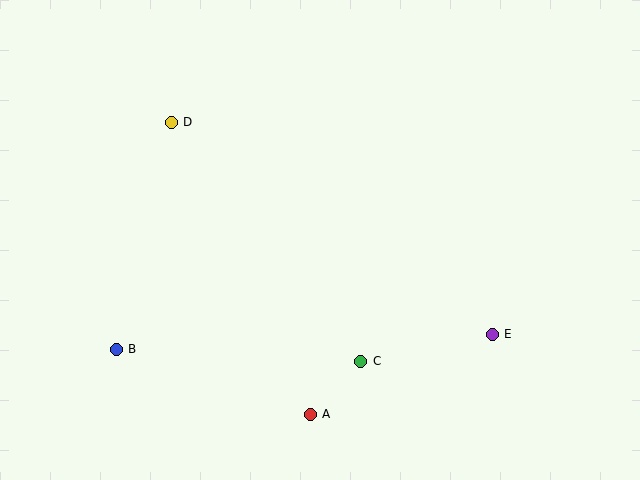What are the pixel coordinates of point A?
Point A is at (310, 414).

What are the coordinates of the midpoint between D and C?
The midpoint between D and C is at (266, 242).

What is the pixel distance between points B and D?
The distance between B and D is 234 pixels.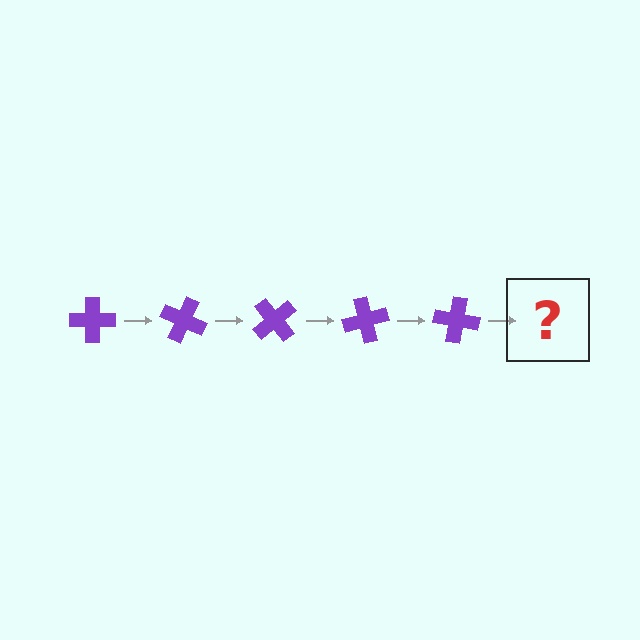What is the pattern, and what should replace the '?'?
The pattern is that the cross rotates 25 degrees each step. The '?' should be a purple cross rotated 125 degrees.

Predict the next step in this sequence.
The next step is a purple cross rotated 125 degrees.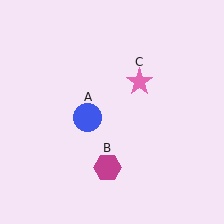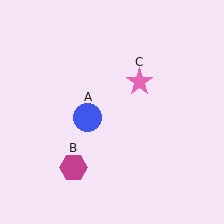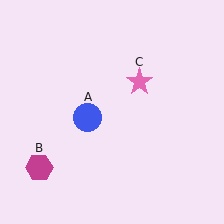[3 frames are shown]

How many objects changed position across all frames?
1 object changed position: magenta hexagon (object B).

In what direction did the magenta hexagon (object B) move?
The magenta hexagon (object B) moved left.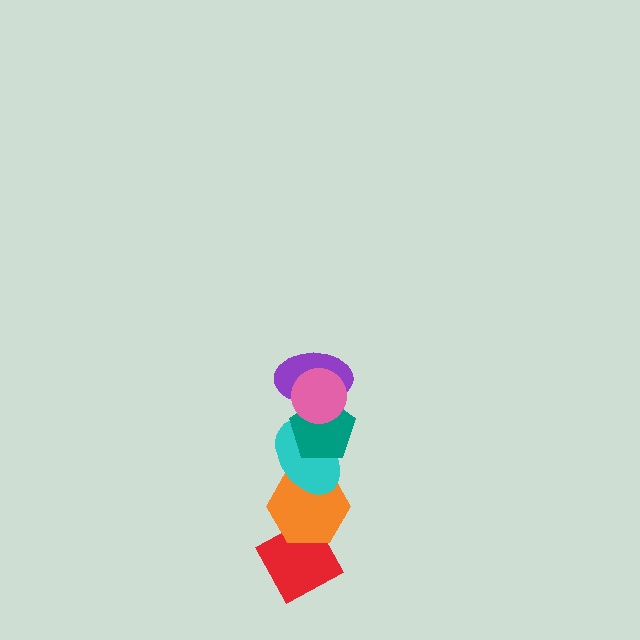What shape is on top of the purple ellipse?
The pink circle is on top of the purple ellipse.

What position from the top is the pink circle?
The pink circle is 1st from the top.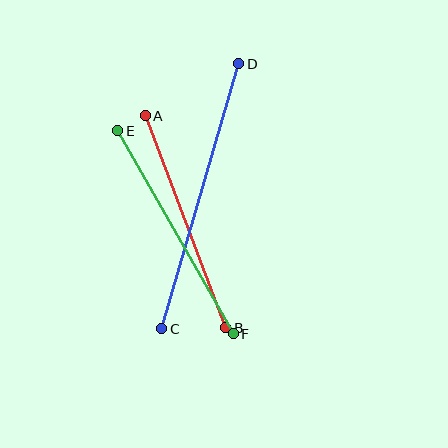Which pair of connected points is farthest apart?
Points C and D are farthest apart.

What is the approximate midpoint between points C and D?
The midpoint is at approximately (200, 196) pixels.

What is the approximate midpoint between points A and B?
The midpoint is at approximately (185, 222) pixels.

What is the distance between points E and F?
The distance is approximately 234 pixels.